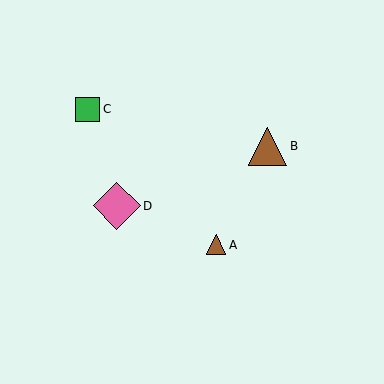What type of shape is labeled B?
Shape B is a brown triangle.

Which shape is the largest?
The pink diamond (labeled D) is the largest.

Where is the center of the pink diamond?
The center of the pink diamond is at (117, 206).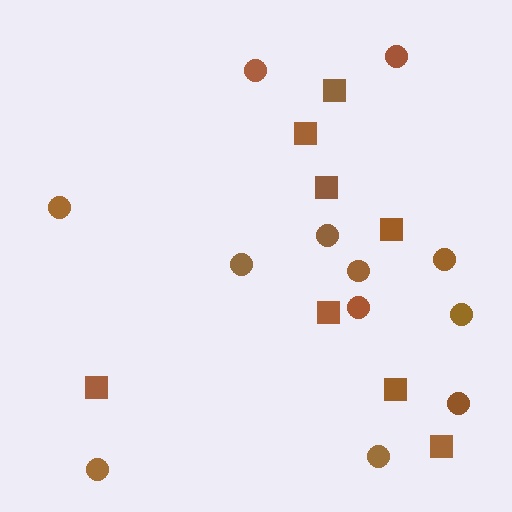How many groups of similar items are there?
There are 2 groups: one group of squares (8) and one group of circles (12).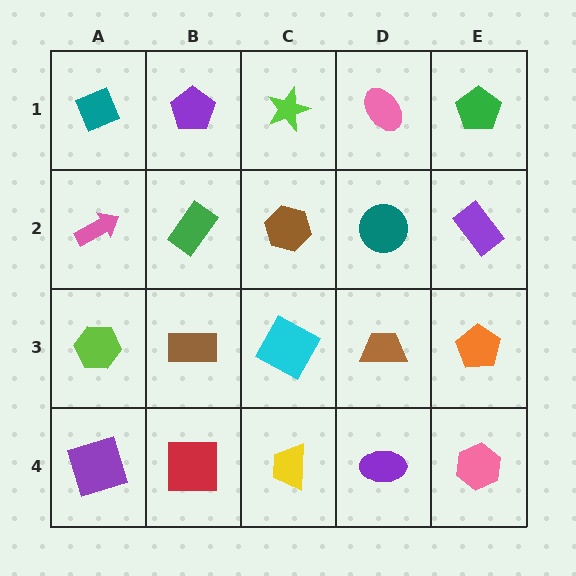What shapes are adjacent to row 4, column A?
A lime hexagon (row 3, column A), a red square (row 4, column B).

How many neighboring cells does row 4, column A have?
2.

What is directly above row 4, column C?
A cyan square.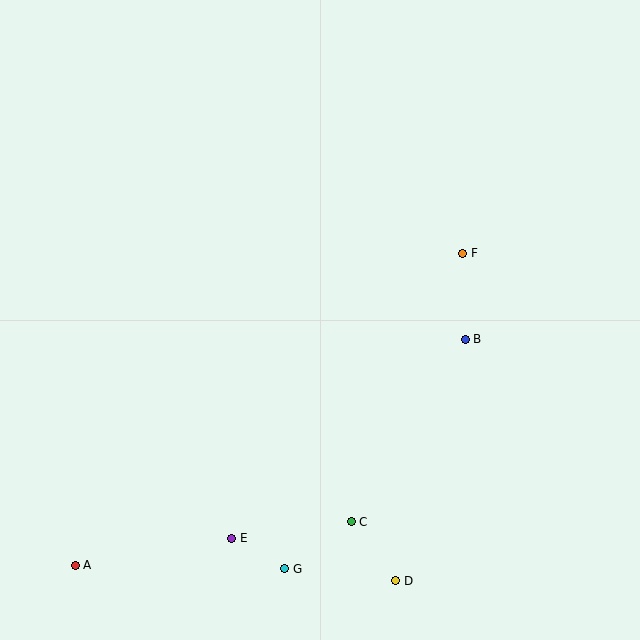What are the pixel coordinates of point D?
Point D is at (396, 581).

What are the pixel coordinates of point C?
Point C is at (351, 522).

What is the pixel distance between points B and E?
The distance between B and E is 307 pixels.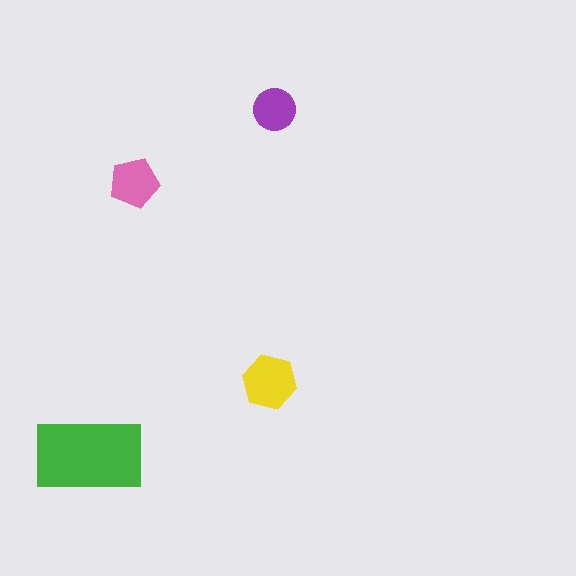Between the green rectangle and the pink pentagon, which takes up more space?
The green rectangle.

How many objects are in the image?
There are 4 objects in the image.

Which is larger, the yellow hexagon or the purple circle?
The yellow hexagon.